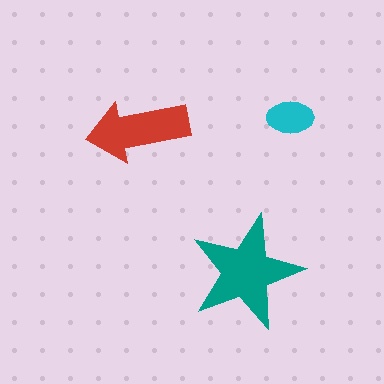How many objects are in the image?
There are 3 objects in the image.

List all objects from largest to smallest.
The teal star, the red arrow, the cyan ellipse.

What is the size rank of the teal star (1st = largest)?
1st.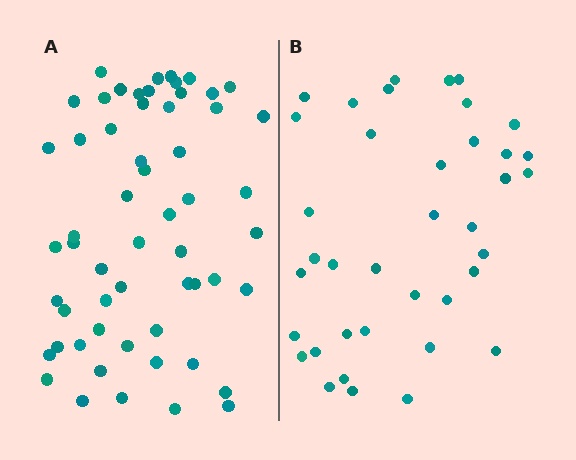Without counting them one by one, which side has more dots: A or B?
Region A (the left region) has more dots.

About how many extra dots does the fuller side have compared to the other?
Region A has approximately 20 more dots than region B.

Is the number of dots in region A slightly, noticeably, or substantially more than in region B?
Region A has substantially more. The ratio is roughly 1.5 to 1.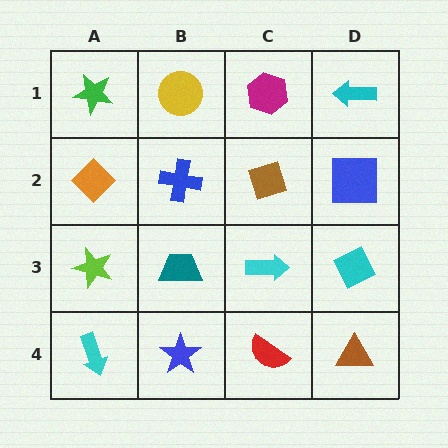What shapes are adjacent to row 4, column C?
A cyan arrow (row 3, column C), a blue star (row 4, column B), a brown triangle (row 4, column D).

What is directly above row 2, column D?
A cyan arrow.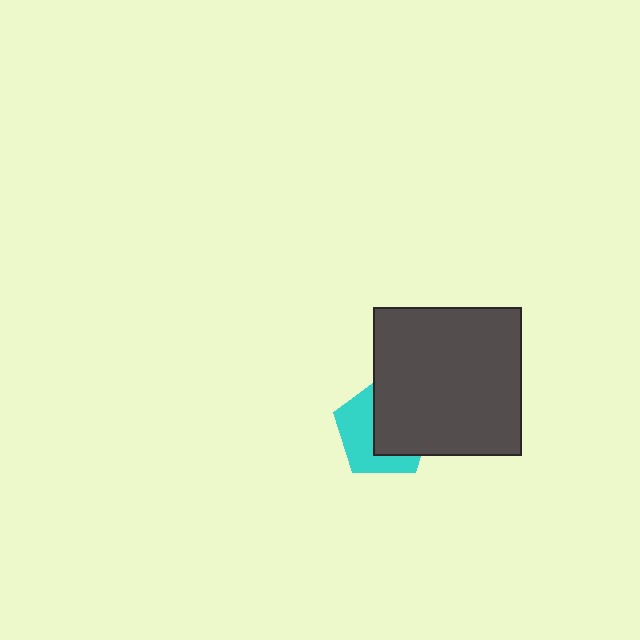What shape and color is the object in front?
The object in front is a dark gray square.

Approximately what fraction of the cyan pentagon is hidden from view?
Roughly 53% of the cyan pentagon is hidden behind the dark gray square.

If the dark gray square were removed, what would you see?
You would see the complete cyan pentagon.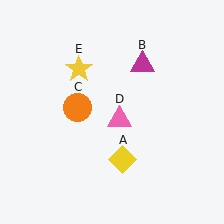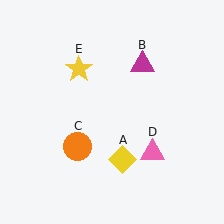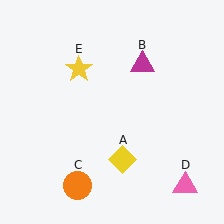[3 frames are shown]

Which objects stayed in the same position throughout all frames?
Yellow diamond (object A) and magenta triangle (object B) and yellow star (object E) remained stationary.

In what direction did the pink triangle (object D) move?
The pink triangle (object D) moved down and to the right.